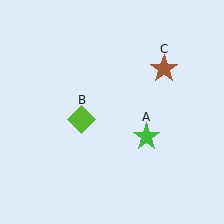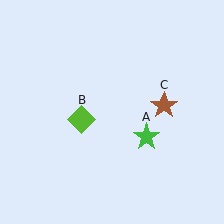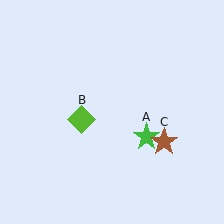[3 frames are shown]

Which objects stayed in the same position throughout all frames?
Green star (object A) and lime diamond (object B) remained stationary.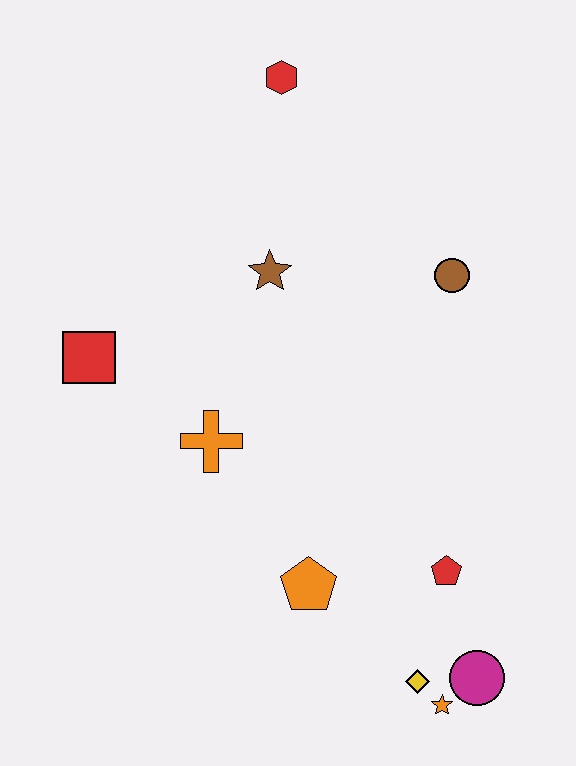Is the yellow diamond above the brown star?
No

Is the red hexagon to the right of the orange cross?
Yes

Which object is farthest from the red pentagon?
The red hexagon is farthest from the red pentagon.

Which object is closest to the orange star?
The yellow diamond is closest to the orange star.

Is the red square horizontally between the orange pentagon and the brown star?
No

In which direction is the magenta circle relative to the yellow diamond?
The magenta circle is to the right of the yellow diamond.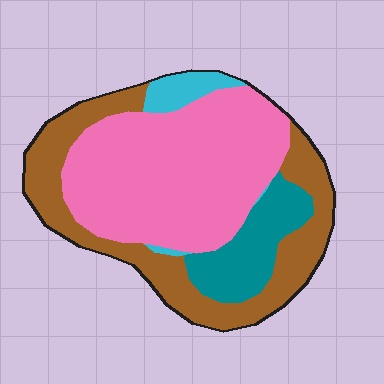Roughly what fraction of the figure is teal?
Teal takes up about one eighth (1/8) of the figure.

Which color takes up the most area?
Pink, at roughly 50%.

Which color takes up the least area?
Cyan, at roughly 5%.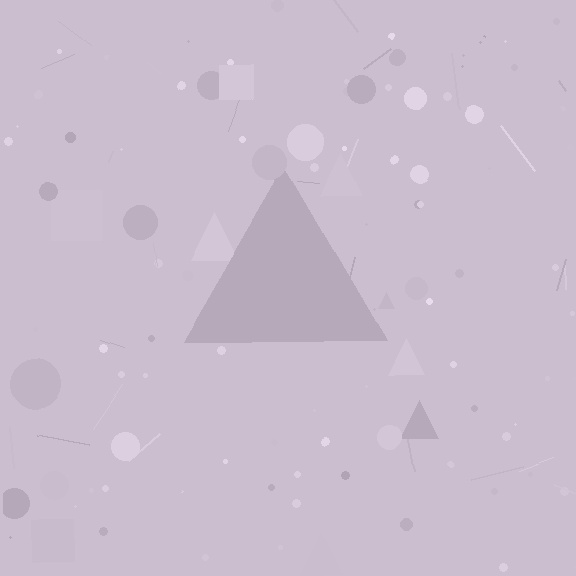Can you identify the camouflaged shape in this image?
The camouflaged shape is a triangle.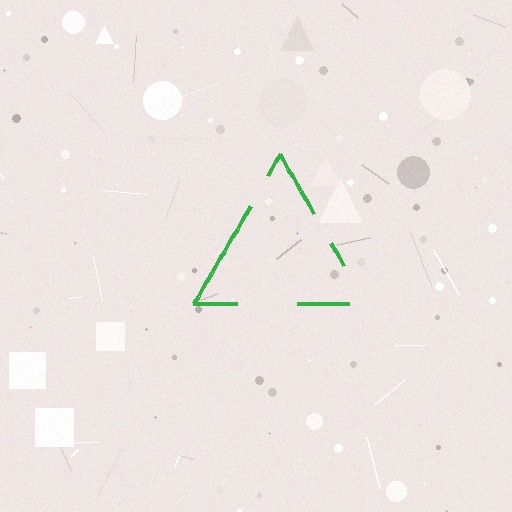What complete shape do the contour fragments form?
The contour fragments form a triangle.